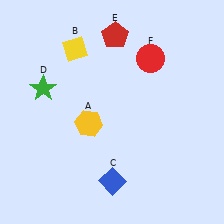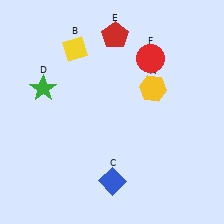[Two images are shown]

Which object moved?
The yellow hexagon (A) moved right.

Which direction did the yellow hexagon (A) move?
The yellow hexagon (A) moved right.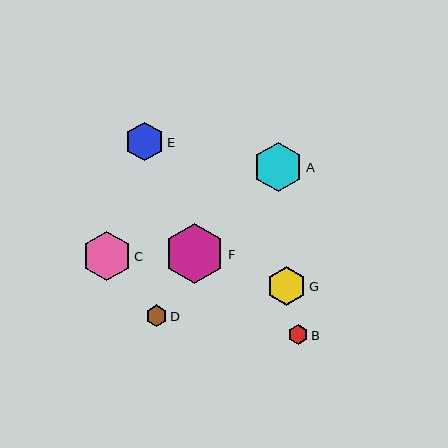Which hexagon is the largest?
Hexagon F is the largest with a size of approximately 60 pixels.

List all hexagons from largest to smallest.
From largest to smallest: F, A, C, G, E, D, B.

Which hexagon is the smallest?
Hexagon B is the smallest with a size of approximately 20 pixels.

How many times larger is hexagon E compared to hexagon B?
Hexagon E is approximately 1.9 times the size of hexagon B.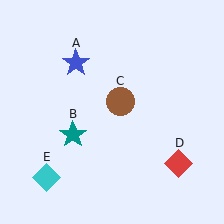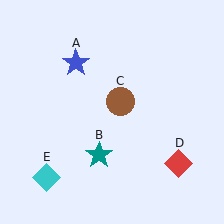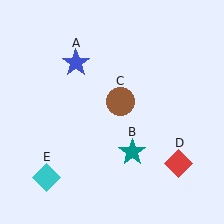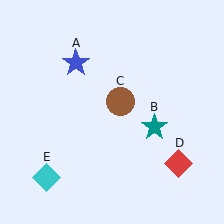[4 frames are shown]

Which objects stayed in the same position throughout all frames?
Blue star (object A) and brown circle (object C) and red diamond (object D) and cyan diamond (object E) remained stationary.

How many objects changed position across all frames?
1 object changed position: teal star (object B).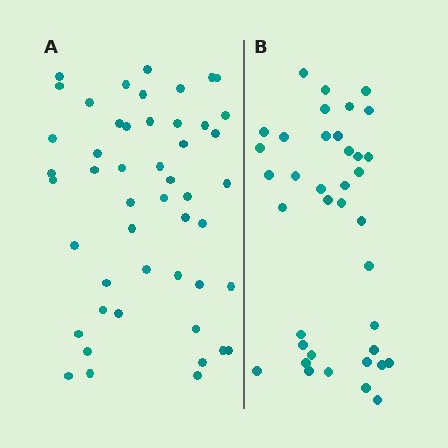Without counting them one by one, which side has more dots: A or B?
Region A (the left region) has more dots.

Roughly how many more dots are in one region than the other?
Region A has roughly 12 or so more dots than region B.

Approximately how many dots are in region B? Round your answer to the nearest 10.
About 40 dots. (The exact count is 38, which rounds to 40.)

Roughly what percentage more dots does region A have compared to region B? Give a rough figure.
About 30% more.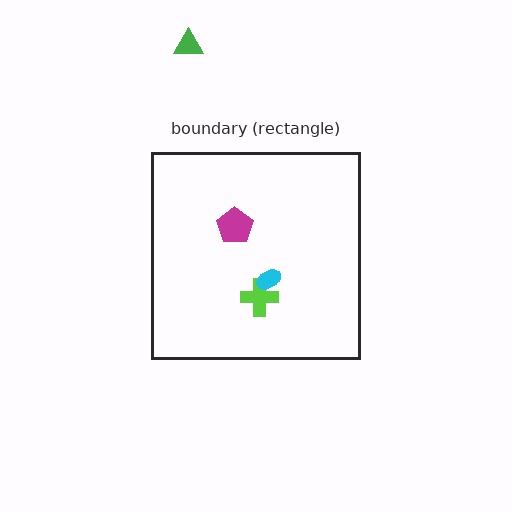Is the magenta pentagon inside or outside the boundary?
Inside.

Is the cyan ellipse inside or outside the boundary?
Inside.